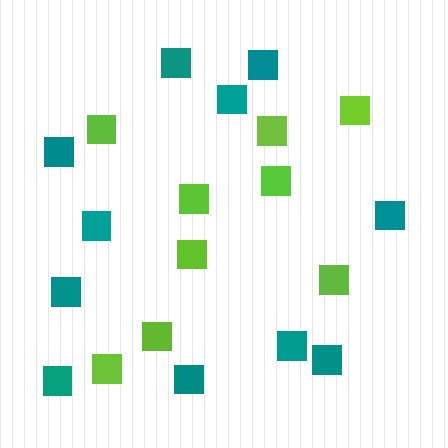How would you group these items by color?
There are 2 groups: one group of teal squares (11) and one group of lime squares (9).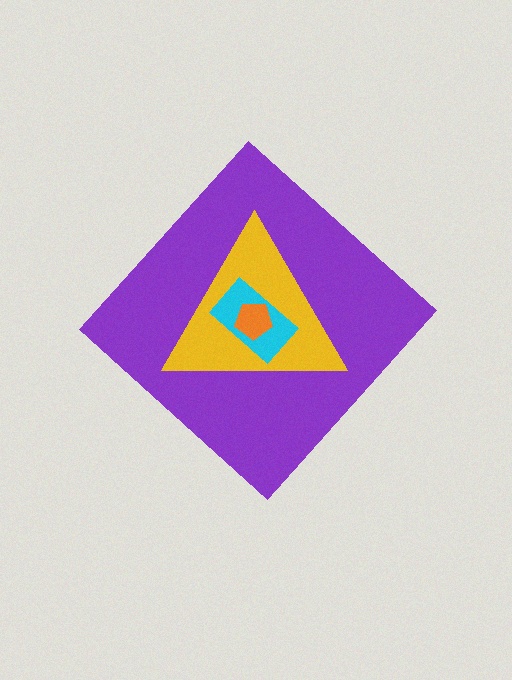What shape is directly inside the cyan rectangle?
The orange pentagon.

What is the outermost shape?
The purple diamond.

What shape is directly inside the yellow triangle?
The cyan rectangle.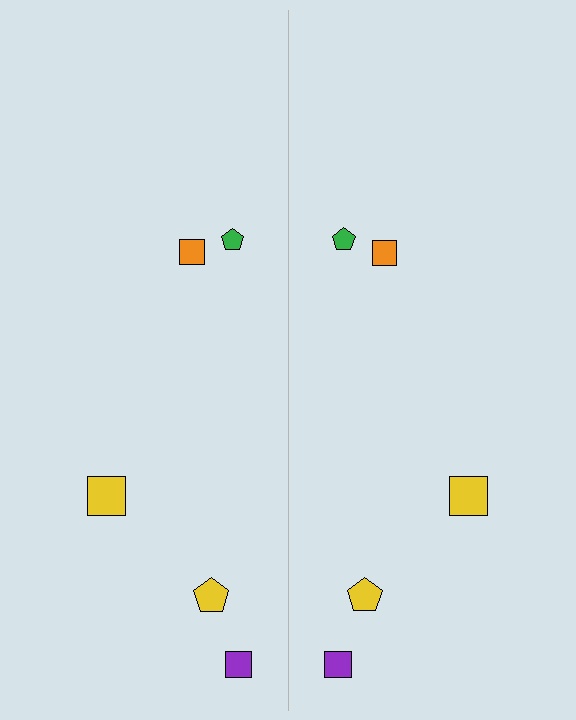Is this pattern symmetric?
Yes, this pattern has bilateral (reflection) symmetry.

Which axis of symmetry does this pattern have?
The pattern has a vertical axis of symmetry running through the center of the image.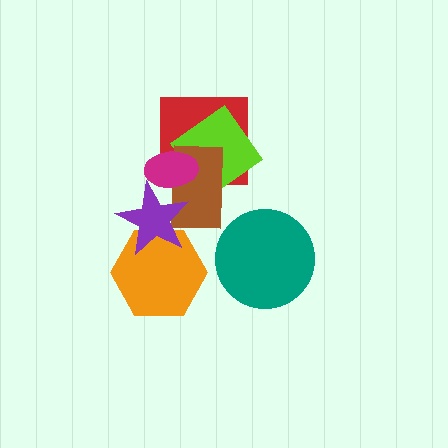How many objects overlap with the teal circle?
0 objects overlap with the teal circle.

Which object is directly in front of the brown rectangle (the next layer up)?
The purple star is directly in front of the brown rectangle.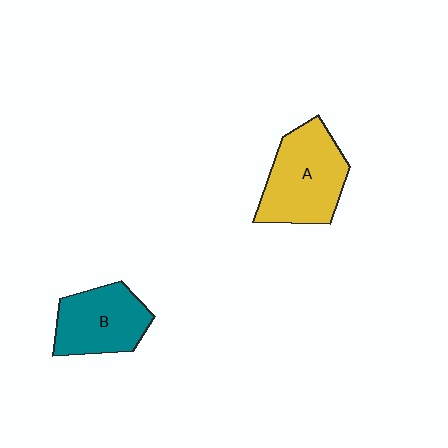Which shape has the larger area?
Shape A (yellow).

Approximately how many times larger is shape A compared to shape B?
Approximately 1.2 times.